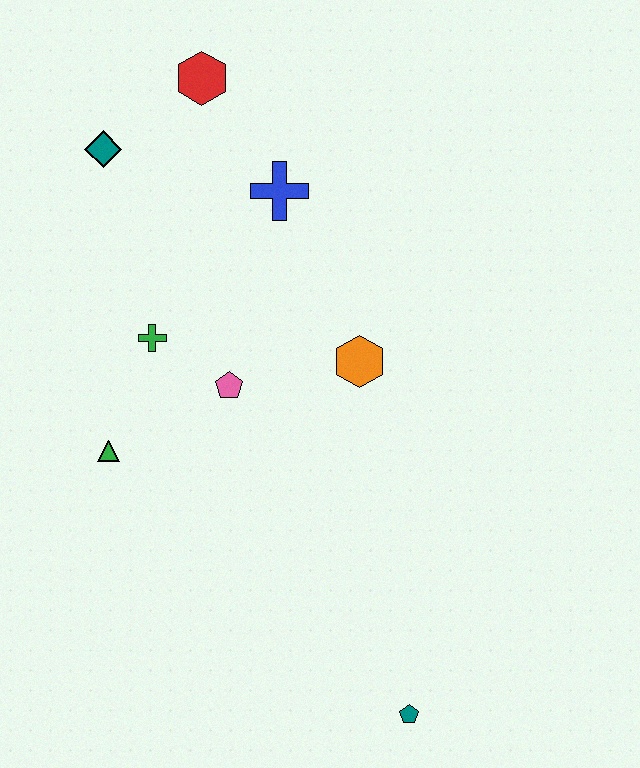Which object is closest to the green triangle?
The green cross is closest to the green triangle.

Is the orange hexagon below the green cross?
Yes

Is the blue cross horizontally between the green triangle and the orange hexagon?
Yes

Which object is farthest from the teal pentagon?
The red hexagon is farthest from the teal pentagon.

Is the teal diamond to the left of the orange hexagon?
Yes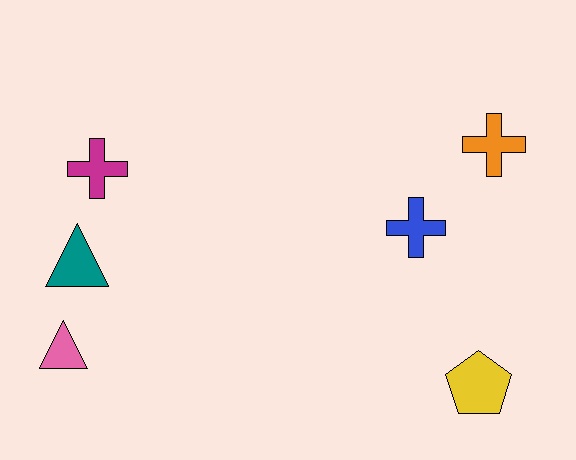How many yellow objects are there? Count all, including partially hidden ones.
There is 1 yellow object.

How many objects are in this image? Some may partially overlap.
There are 6 objects.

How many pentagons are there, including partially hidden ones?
There is 1 pentagon.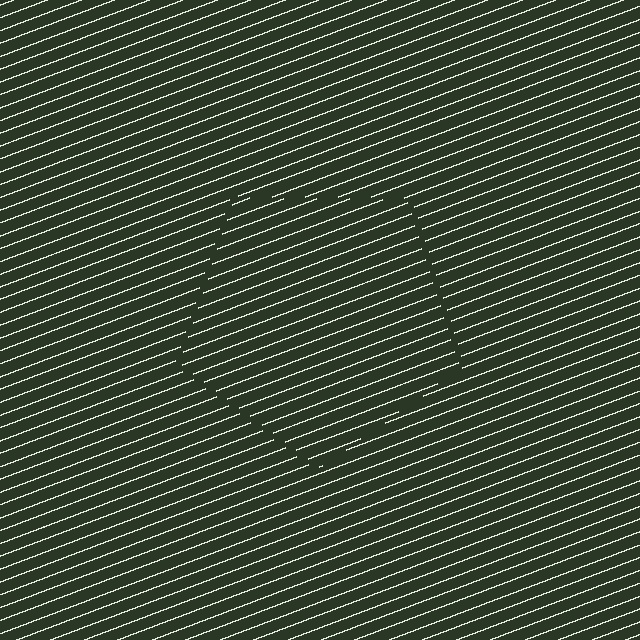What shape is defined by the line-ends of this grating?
An illusory pentagon. The interior of the shape contains the same grating, shifted by half a period — the contour is defined by the phase discontinuity where line-ends from the inner and outer gratings abut.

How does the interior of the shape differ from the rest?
The interior of the shape contains the same grating, shifted by half a period — the contour is defined by the phase discontinuity where line-ends from the inner and outer gratings abut.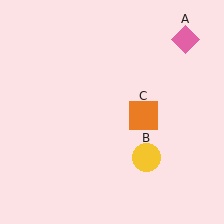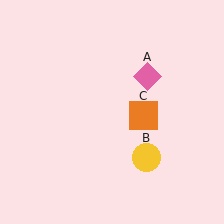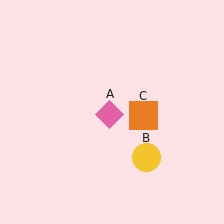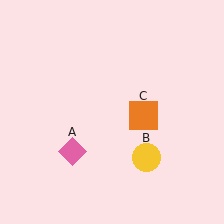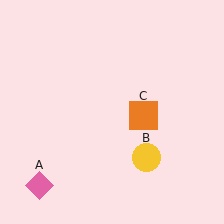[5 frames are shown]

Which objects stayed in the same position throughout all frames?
Yellow circle (object B) and orange square (object C) remained stationary.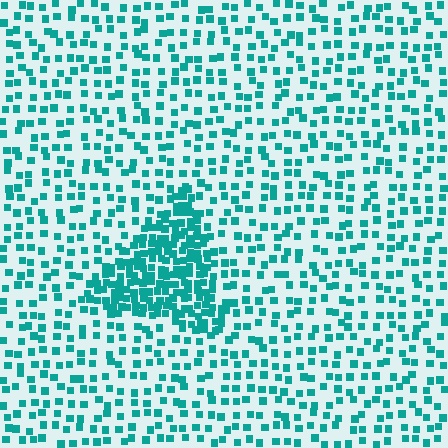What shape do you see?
I see a triangle.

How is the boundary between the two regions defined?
The boundary is defined by a change in element density (approximately 2.7x ratio). All elements are the same color, size, and shape.